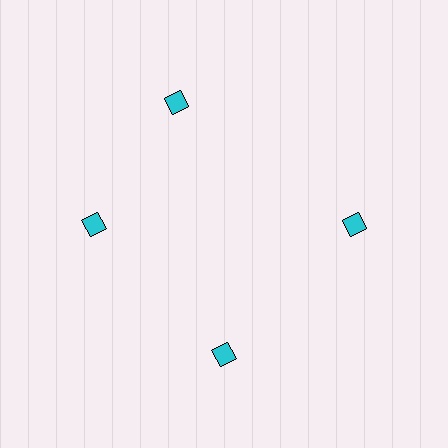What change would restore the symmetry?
The symmetry would be restored by rotating it back into even spacing with its neighbors so that all 4 diamonds sit at equal angles and equal distance from the center.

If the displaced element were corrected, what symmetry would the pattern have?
It would have 4-fold rotational symmetry — the pattern would map onto itself every 90 degrees.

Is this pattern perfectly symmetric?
No. The 4 cyan diamonds are arranged in a ring, but one element near the 12 o'clock position is rotated out of alignment along the ring, breaking the 4-fold rotational symmetry.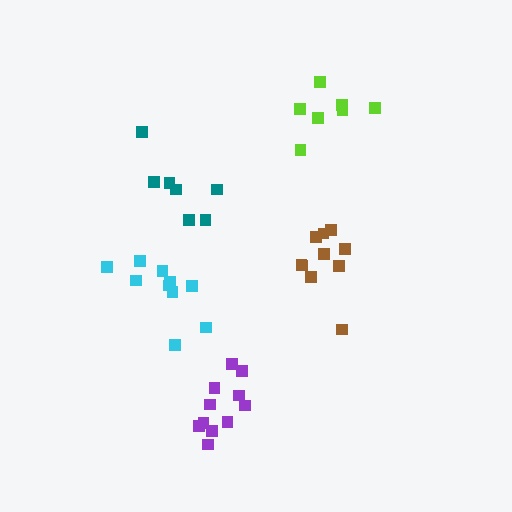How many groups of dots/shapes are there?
There are 5 groups.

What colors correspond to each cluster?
The clusters are colored: brown, purple, lime, cyan, teal.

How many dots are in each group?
Group 1: 10 dots, Group 2: 11 dots, Group 3: 7 dots, Group 4: 10 dots, Group 5: 7 dots (45 total).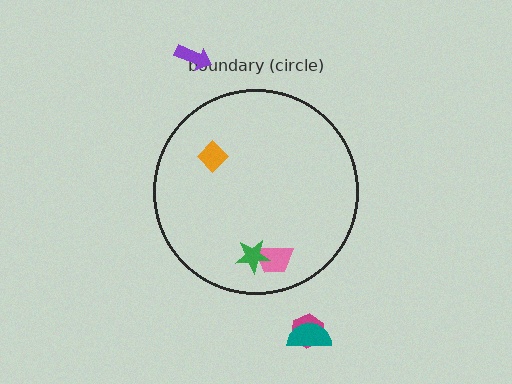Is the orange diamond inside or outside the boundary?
Inside.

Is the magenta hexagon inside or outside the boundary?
Outside.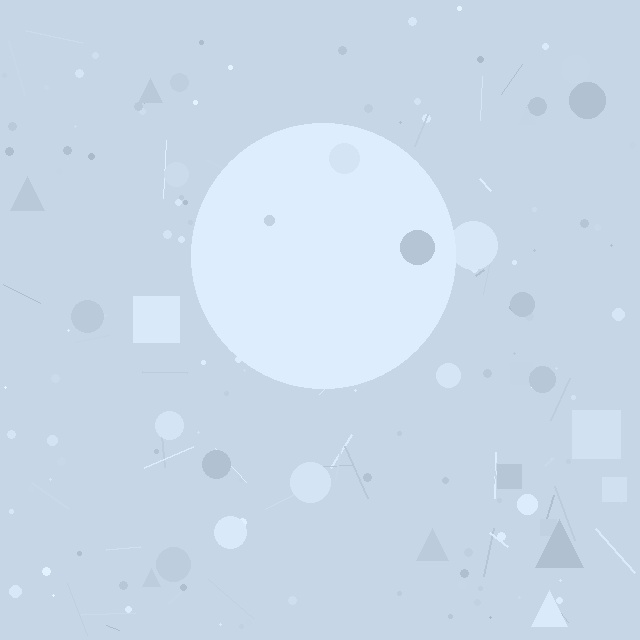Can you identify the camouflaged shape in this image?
The camouflaged shape is a circle.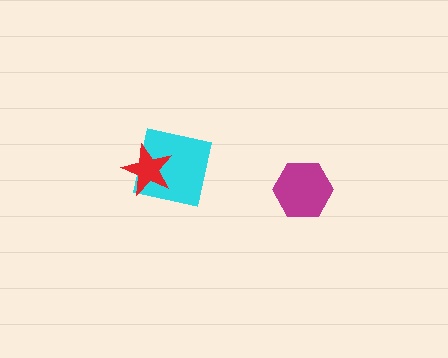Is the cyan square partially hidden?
Yes, it is partially covered by another shape.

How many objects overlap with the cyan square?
1 object overlaps with the cyan square.